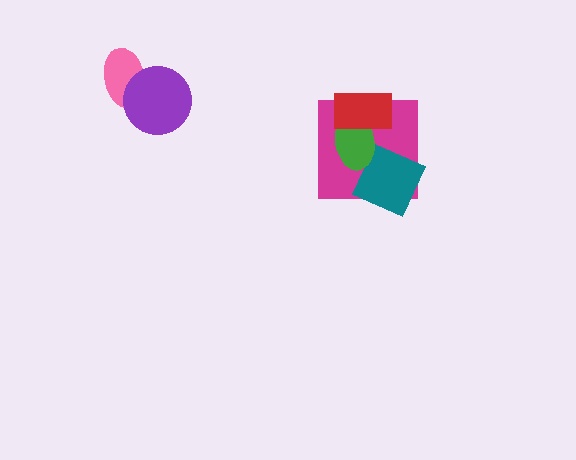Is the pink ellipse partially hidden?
Yes, it is partially covered by another shape.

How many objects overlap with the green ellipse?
3 objects overlap with the green ellipse.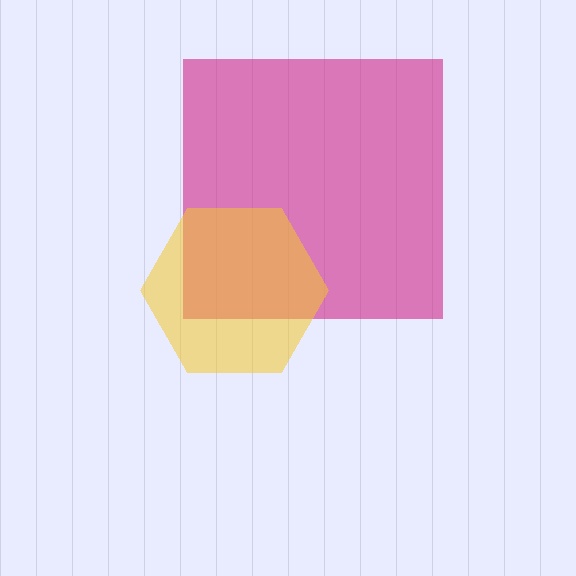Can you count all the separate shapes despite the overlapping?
Yes, there are 2 separate shapes.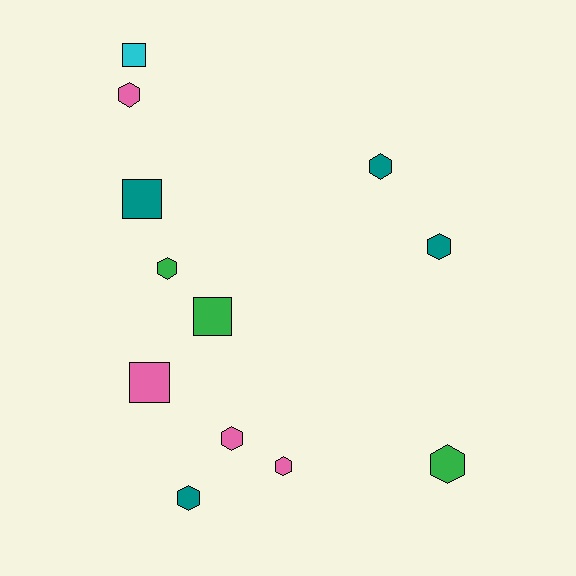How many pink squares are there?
There is 1 pink square.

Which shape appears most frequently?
Hexagon, with 8 objects.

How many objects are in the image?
There are 12 objects.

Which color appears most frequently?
Teal, with 4 objects.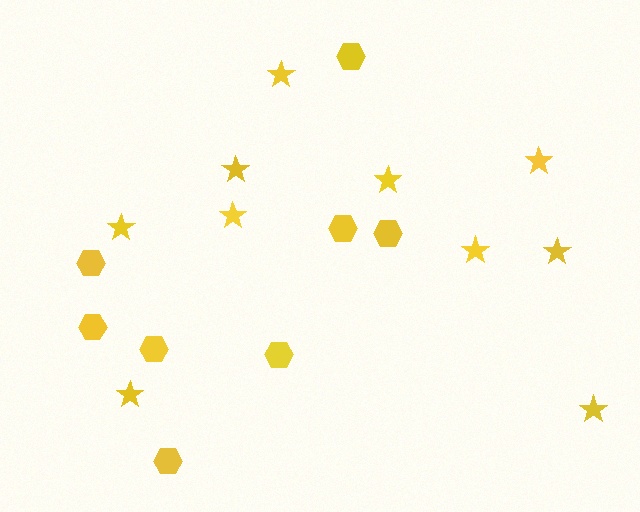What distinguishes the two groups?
There are 2 groups: one group of stars (10) and one group of hexagons (8).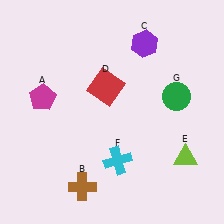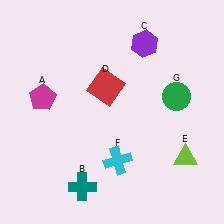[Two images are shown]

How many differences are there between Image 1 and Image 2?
There is 1 difference between the two images.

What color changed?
The cross (B) changed from brown in Image 1 to teal in Image 2.